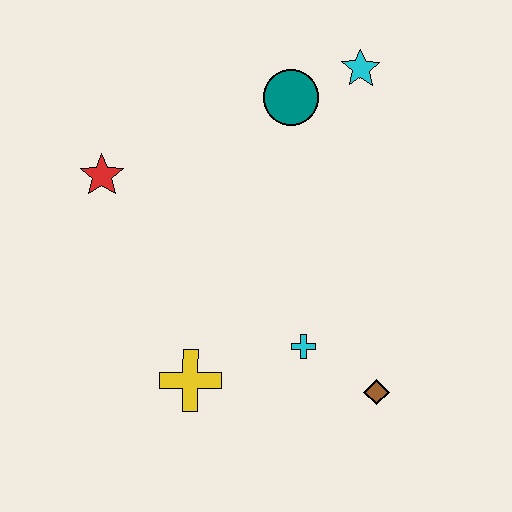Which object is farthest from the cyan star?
The yellow cross is farthest from the cyan star.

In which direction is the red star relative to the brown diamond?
The red star is to the left of the brown diamond.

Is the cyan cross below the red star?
Yes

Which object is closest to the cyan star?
The teal circle is closest to the cyan star.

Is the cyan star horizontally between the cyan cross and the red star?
No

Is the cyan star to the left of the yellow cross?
No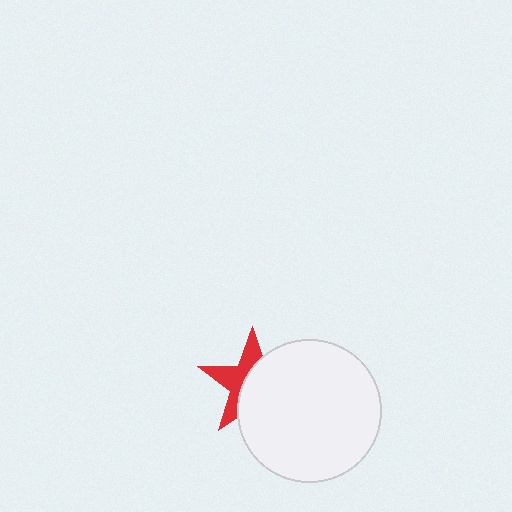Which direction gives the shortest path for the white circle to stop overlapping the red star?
Moving right gives the shortest separation.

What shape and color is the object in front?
The object in front is a white circle.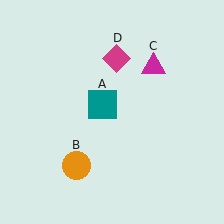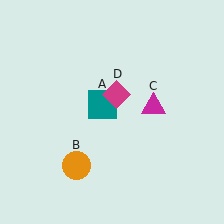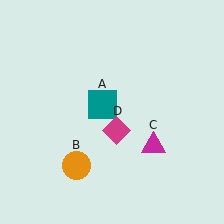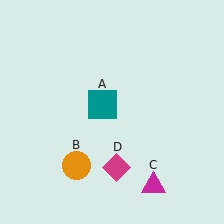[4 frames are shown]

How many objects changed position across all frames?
2 objects changed position: magenta triangle (object C), magenta diamond (object D).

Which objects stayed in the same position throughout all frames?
Teal square (object A) and orange circle (object B) remained stationary.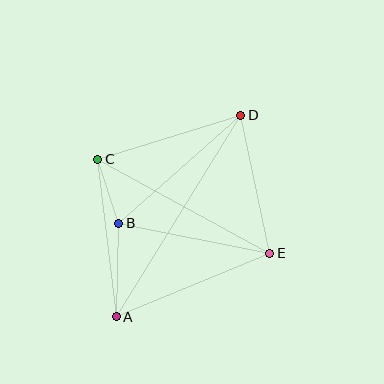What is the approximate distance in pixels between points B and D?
The distance between B and D is approximately 163 pixels.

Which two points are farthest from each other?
Points A and D are farthest from each other.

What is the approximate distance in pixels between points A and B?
The distance between A and B is approximately 93 pixels.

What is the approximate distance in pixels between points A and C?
The distance between A and C is approximately 159 pixels.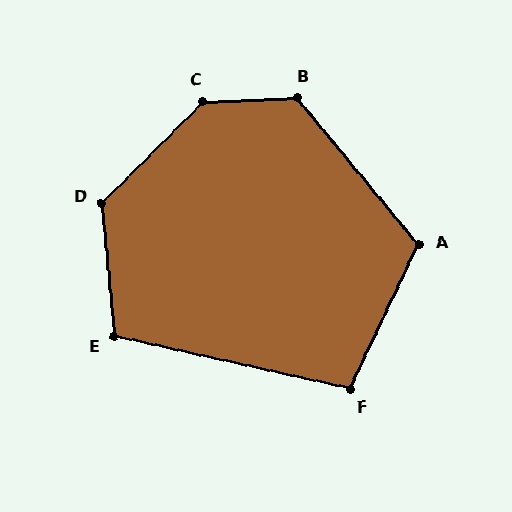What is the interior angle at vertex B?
Approximately 128 degrees (obtuse).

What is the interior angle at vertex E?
Approximately 108 degrees (obtuse).